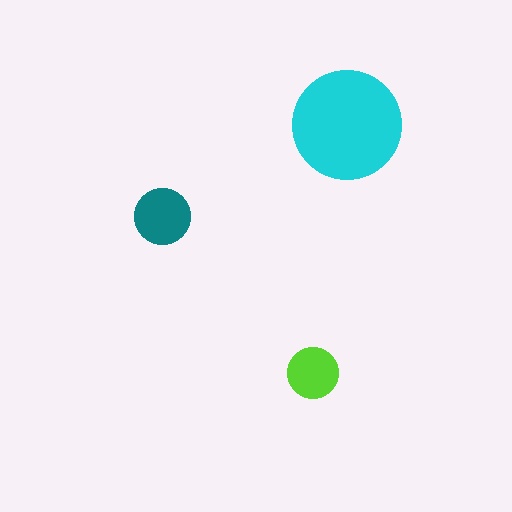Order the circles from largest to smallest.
the cyan one, the teal one, the lime one.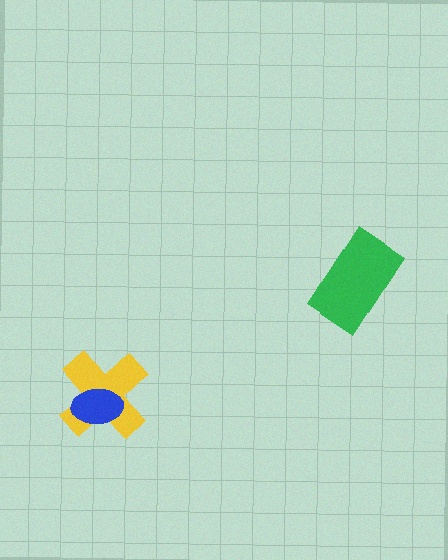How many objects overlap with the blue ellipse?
1 object overlaps with the blue ellipse.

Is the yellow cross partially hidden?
Yes, it is partially covered by another shape.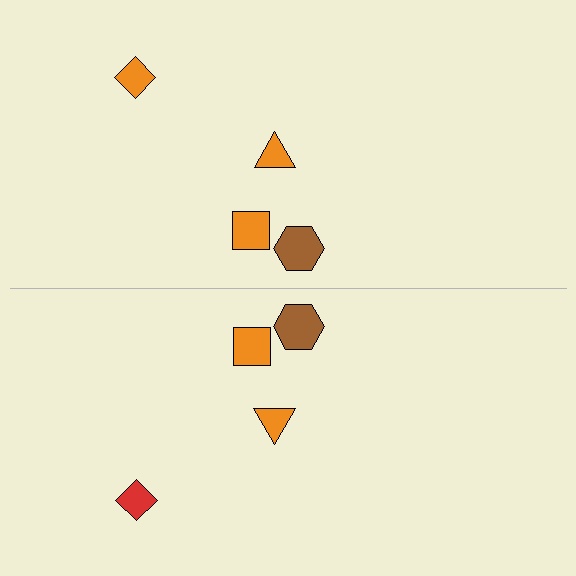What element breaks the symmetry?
The red diamond on the bottom side breaks the symmetry — its mirror counterpart is orange.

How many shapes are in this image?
There are 8 shapes in this image.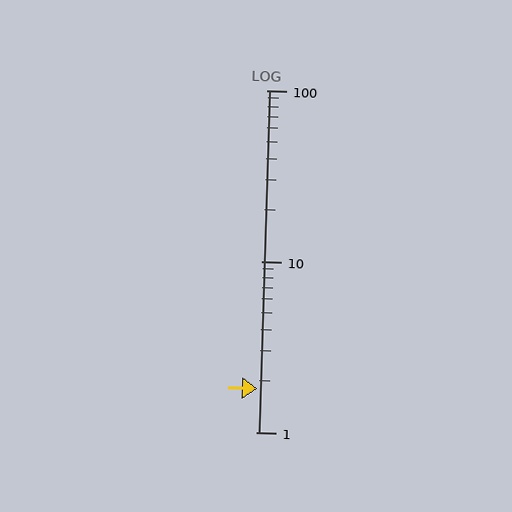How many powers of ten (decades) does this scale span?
The scale spans 2 decades, from 1 to 100.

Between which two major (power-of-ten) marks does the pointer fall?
The pointer is between 1 and 10.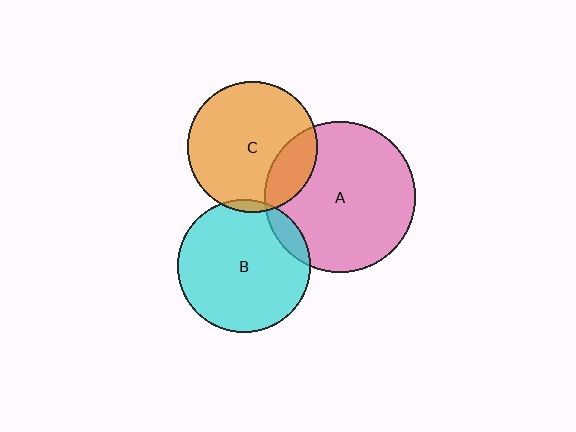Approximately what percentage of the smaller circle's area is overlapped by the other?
Approximately 20%.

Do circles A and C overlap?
Yes.